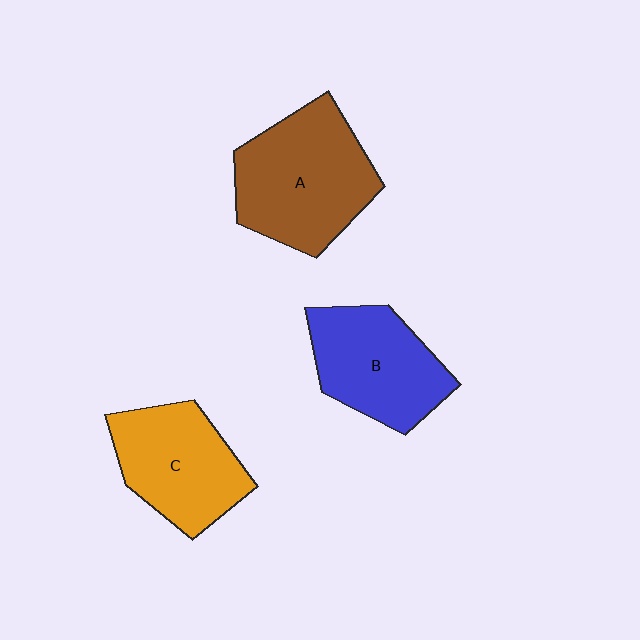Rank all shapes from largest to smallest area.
From largest to smallest: A (brown), B (blue), C (orange).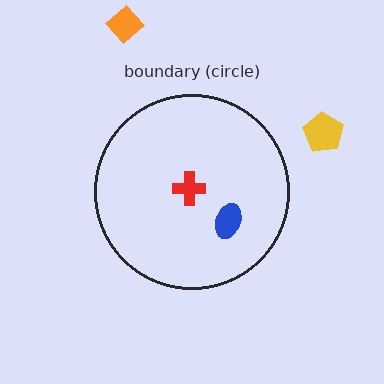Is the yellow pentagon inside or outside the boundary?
Outside.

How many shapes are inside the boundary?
2 inside, 2 outside.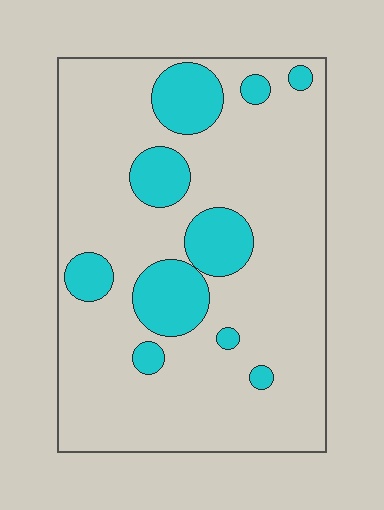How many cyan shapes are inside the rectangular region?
10.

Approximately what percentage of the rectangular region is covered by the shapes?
Approximately 20%.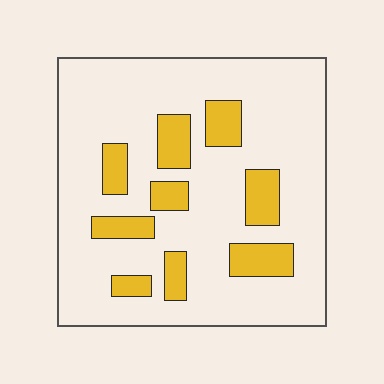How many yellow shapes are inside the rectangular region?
9.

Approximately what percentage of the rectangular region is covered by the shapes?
Approximately 20%.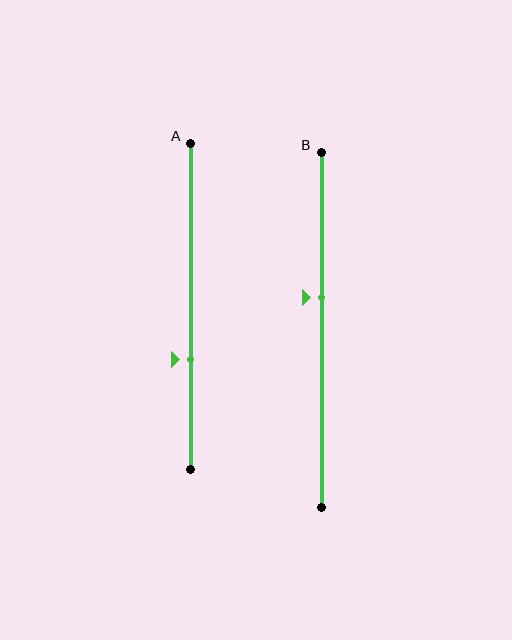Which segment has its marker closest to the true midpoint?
Segment B has its marker closest to the true midpoint.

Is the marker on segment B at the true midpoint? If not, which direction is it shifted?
No, the marker on segment B is shifted upward by about 9% of the segment length.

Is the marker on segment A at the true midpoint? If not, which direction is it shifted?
No, the marker on segment A is shifted downward by about 16% of the segment length.